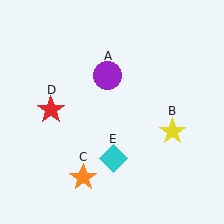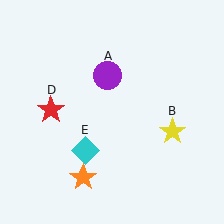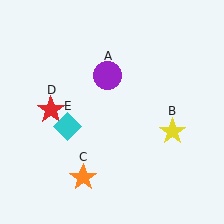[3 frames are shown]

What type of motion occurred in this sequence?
The cyan diamond (object E) rotated clockwise around the center of the scene.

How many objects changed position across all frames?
1 object changed position: cyan diamond (object E).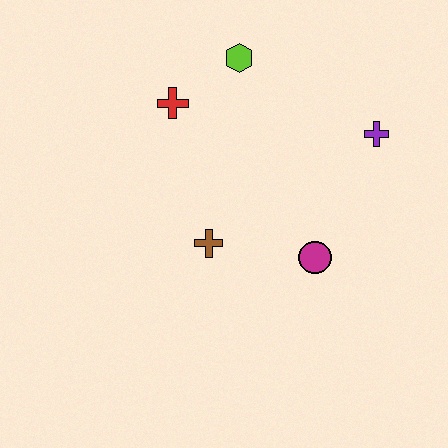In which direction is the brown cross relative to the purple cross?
The brown cross is to the left of the purple cross.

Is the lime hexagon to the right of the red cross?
Yes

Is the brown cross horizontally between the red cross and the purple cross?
Yes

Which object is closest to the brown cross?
The magenta circle is closest to the brown cross.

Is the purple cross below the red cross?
Yes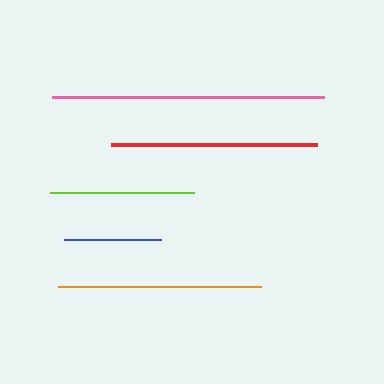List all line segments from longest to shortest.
From longest to shortest: pink, red, orange, lime, blue.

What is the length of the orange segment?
The orange segment is approximately 203 pixels long.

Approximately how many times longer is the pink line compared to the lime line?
The pink line is approximately 1.9 times the length of the lime line.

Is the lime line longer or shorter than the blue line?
The lime line is longer than the blue line.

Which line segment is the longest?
The pink line is the longest at approximately 271 pixels.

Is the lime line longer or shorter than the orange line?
The orange line is longer than the lime line.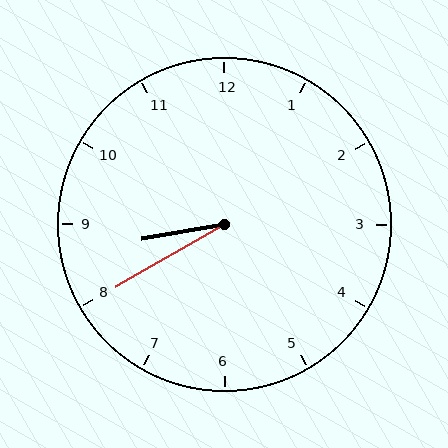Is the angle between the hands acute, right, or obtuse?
It is acute.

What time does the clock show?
8:40.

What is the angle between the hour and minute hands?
Approximately 20 degrees.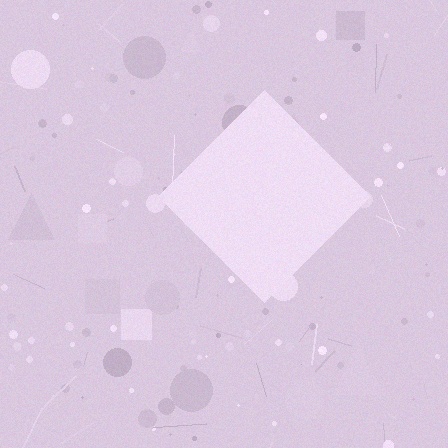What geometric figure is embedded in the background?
A diamond is embedded in the background.